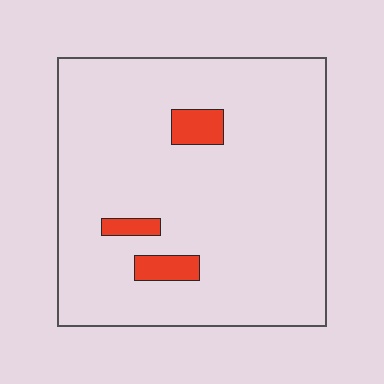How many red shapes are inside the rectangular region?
3.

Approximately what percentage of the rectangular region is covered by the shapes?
Approximately 5%.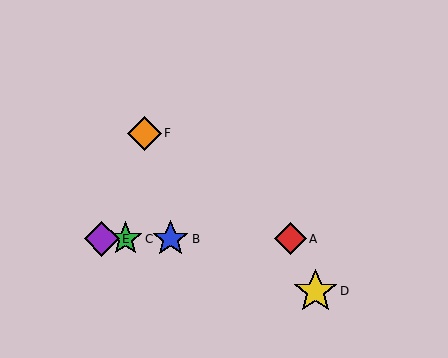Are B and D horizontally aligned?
No, B is at y≈239 and D is at y≈291.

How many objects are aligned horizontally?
4 objects (A, B, C, E) are aligned horizontally.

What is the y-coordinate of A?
Object A is at y≈239.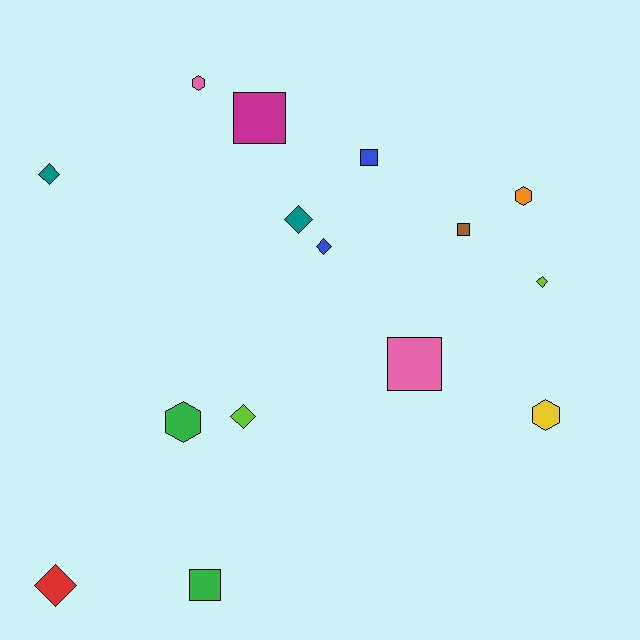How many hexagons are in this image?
There are 4 hexagons.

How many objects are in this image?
There are 15 objects.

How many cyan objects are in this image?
There are no cyan objects.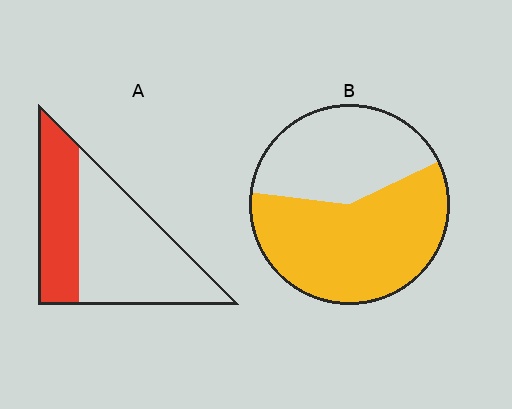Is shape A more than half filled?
No.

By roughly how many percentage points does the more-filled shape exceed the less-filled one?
By roughly 25 percentage points (B over A).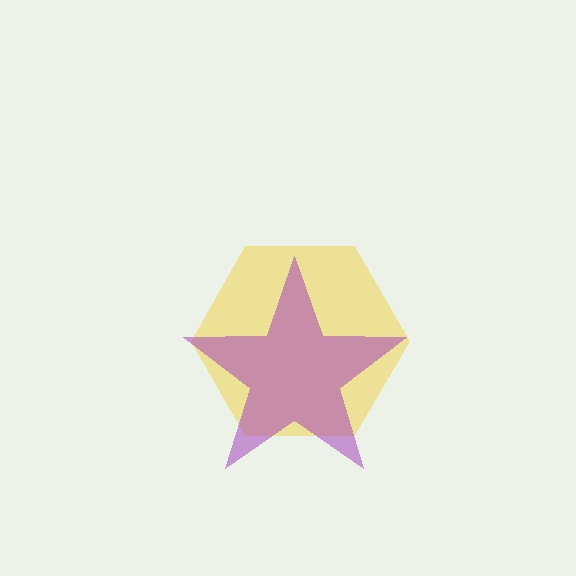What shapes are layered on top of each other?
The layered shapes are: a yellow hexagon, a purple star.